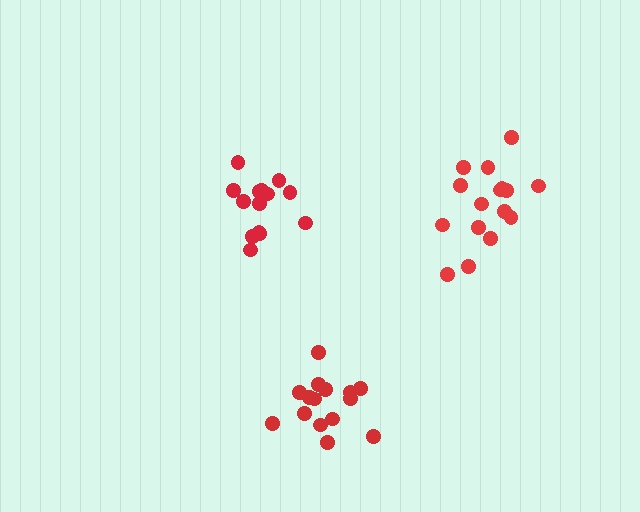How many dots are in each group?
Group 1: 14 dots, Group 2: 16 dots, Group 3: 15 dots (45 total).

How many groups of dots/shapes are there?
There are 3 groups.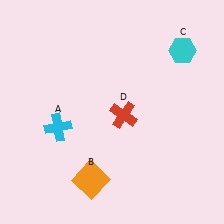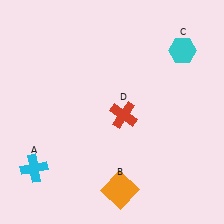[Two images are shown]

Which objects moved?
The objects that moved are: the cyan cross (A), the orange square (B).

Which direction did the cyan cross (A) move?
The cyan cross (A) moved down.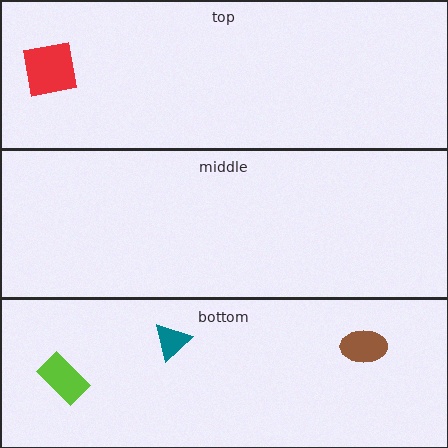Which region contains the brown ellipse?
The bottom region.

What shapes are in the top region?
The red square.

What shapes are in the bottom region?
The lime rectangle, the brown ellipse, the teal triangle.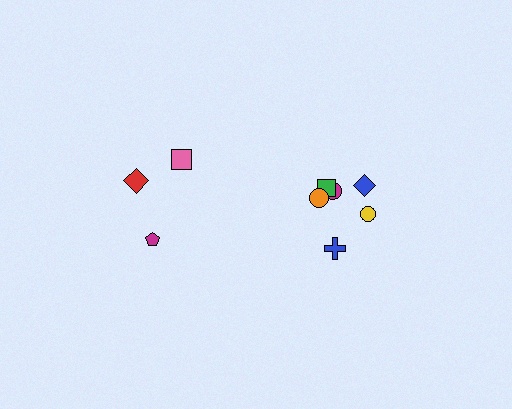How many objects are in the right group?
There are 6 objects.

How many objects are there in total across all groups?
There are 9 objects.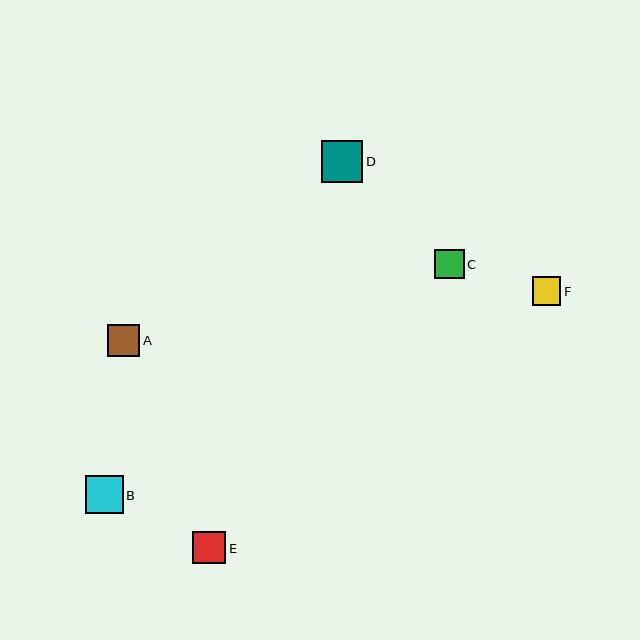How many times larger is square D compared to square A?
Square D is approximately 1.3 times the size of square A.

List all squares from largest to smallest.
From largest to smallest: D, B, E, A, C, F.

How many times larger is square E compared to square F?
Square E is approximately 1.1 times the size of square F.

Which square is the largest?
Square D is the largest with a size of approximately 41 pixels.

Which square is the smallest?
Square F is the smallest with a size of approximately 29 pixels.